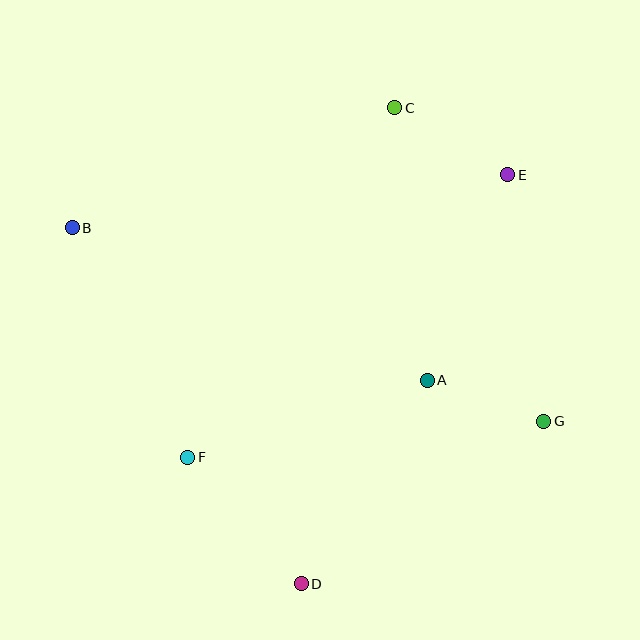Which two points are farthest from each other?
Points B and G are farthest from each other.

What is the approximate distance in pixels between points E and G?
The distance between E and G is approximately 249 pixels.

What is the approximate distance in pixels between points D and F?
The distance between D and F is approximately 170 pixels.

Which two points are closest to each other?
Points A and G are closest to each other.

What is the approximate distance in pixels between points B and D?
The distance between B and D is approximately 423 pixels.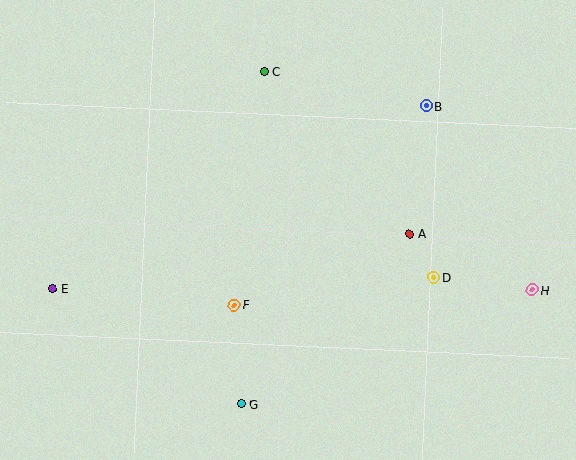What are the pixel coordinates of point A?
Point A is at (410, 234).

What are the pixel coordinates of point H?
Point H is at (532, 290).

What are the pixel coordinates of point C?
Point C is at (265, 72).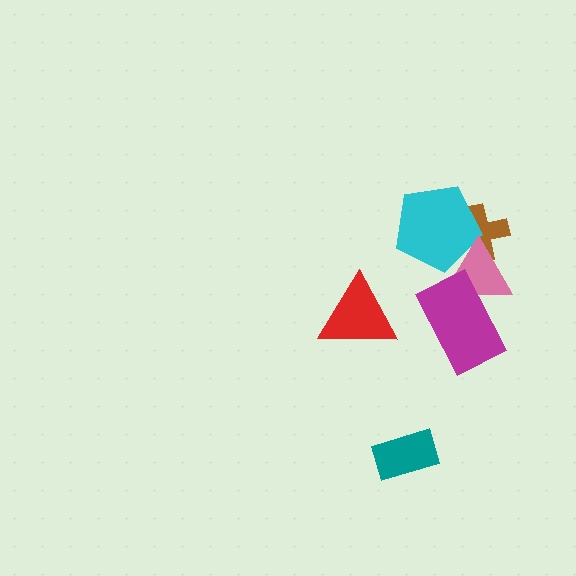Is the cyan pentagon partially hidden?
Yes, it is partially covered by another shape.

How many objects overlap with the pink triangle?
3 objects overlap with the pink triangle.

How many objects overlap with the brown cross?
2 objects overlap with the brown cross.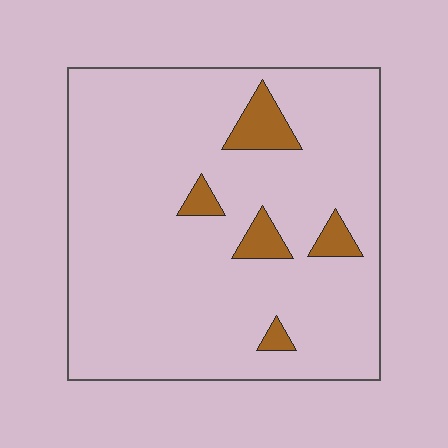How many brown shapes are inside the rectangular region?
5.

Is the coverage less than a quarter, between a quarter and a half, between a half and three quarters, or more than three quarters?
Less than a quarter.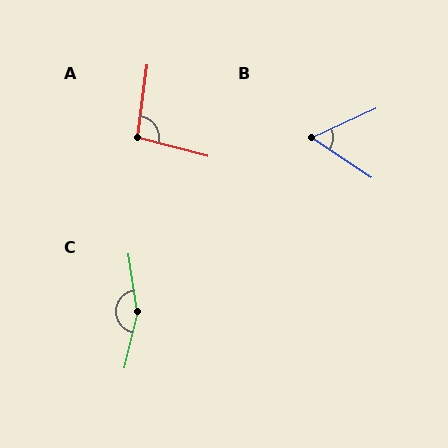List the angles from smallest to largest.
B (58°), A (98°), C (158°).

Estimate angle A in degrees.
Approximately 98 degrees.